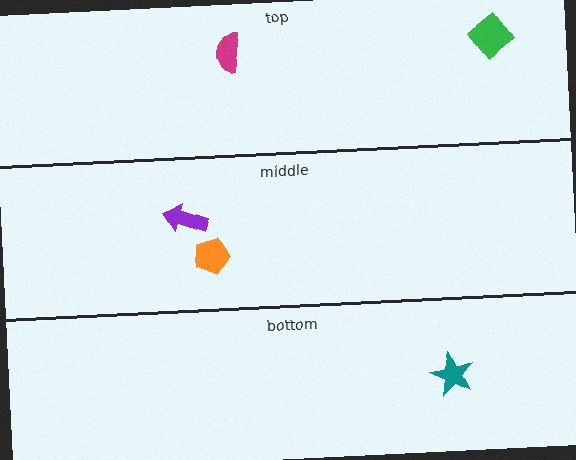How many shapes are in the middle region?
2.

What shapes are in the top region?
The green diamond, the magenta semicircle.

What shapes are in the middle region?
The orange pentagon, the purple arrow.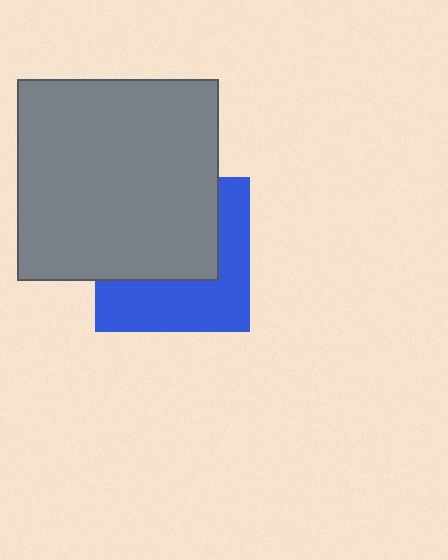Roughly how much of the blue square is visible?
About half of it is visible (roughly 46%).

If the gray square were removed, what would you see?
You would see the complete blue square.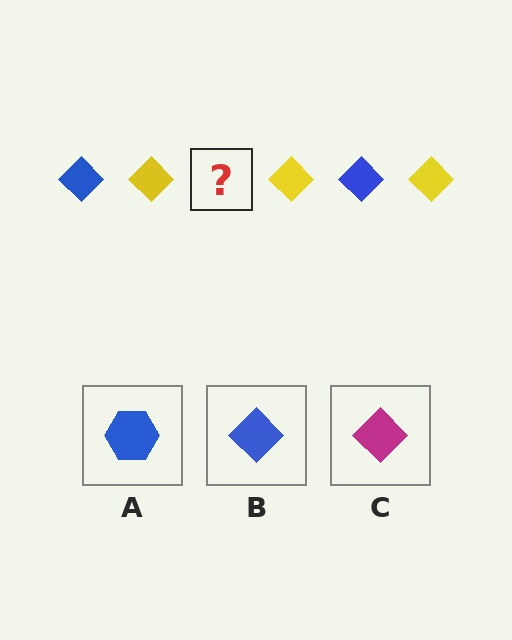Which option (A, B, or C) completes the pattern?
B.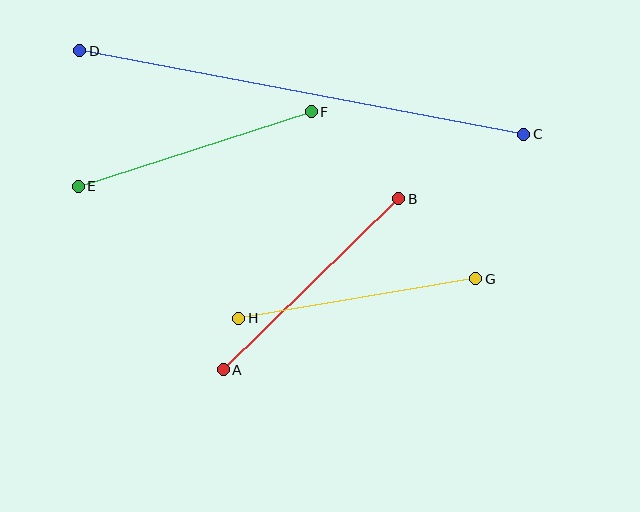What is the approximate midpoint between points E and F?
The midpoint is at approximately (195, 149) pixels.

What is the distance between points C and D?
The distance is approximately 452 pixels.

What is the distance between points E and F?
The distance is approximately 245 pixels.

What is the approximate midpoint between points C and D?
The midpoint is at approximately (302, 93) pixels.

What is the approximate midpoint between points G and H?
The midpoint is at approximately (357, 298) pixels.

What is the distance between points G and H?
The distance is approximately 240 pixels.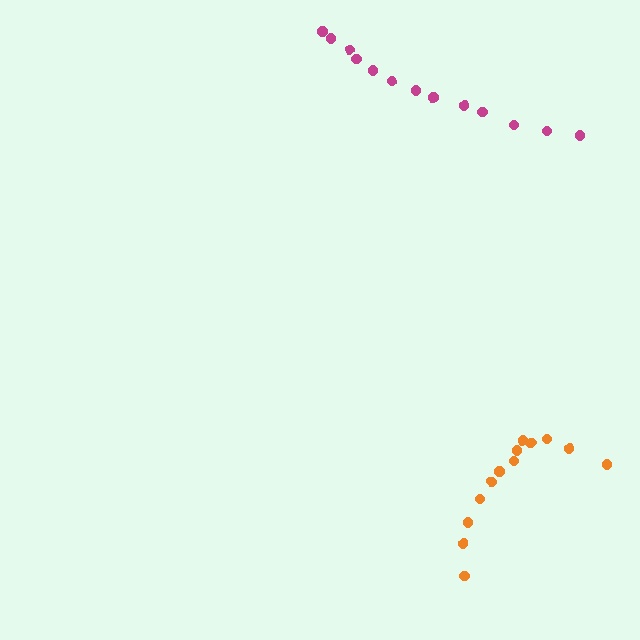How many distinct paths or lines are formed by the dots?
There are 2 distinct paths.